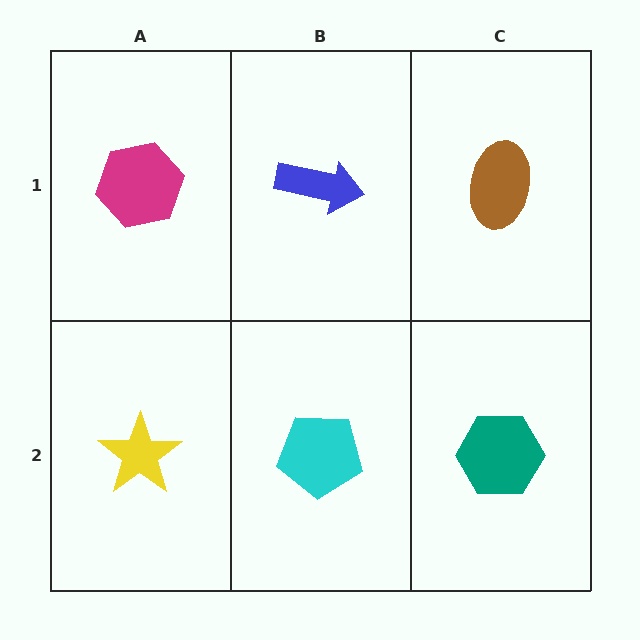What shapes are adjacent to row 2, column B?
A blue arrow (row 1, column B), a yellow star (row 2, column A), a teal hexagon (row 2, column C).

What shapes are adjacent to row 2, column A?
A magenta hexagon (row 1, column A), a cyan pentagon (row 2, column B).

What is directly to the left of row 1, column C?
A blue arrow.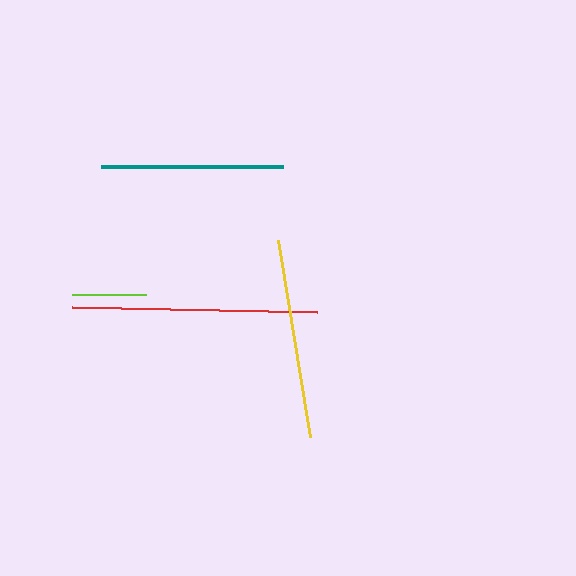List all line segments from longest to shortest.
From longest to shortest: red, yellow, teal, lime.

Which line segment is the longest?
The red line is the longest at approximately 246 pixels.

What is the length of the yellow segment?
The yellow segment is approximately 199 pixels long.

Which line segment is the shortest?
The lime line is the shortest at approximately 73 pixels.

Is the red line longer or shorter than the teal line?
The red line is longer than the teal line.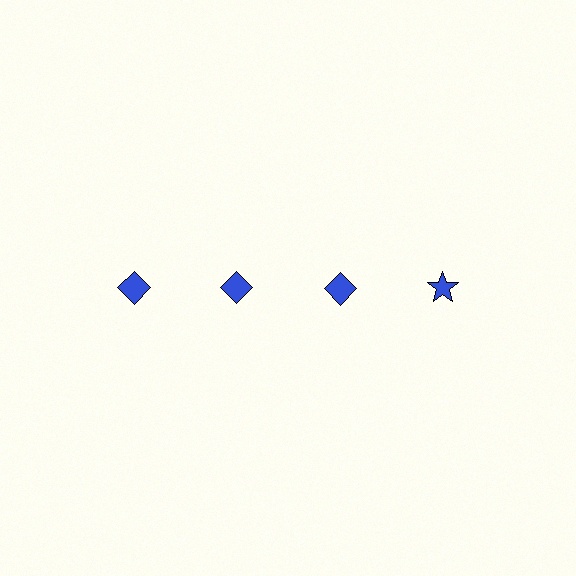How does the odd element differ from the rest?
It has a different shape: star instead of diamond.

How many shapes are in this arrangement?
There are 4 shapes arranged in a grid pattern.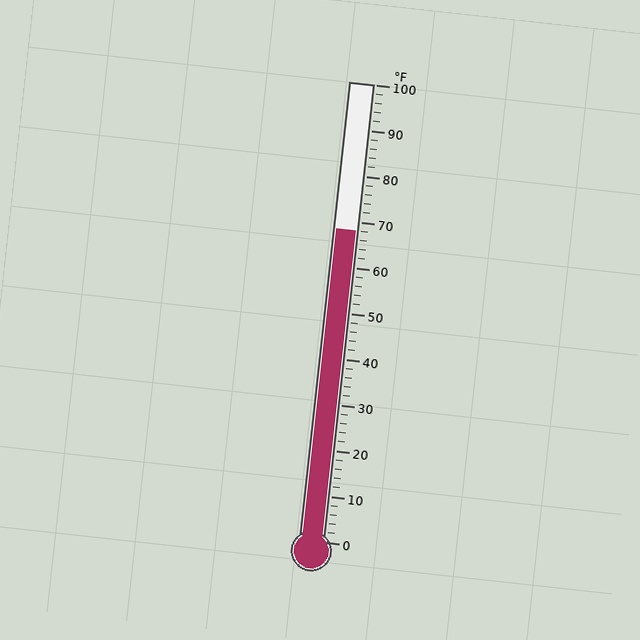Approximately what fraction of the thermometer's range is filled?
The thermometer is filled to approximately 70% of its range.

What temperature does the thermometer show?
The thermometer shows approximately 68°F.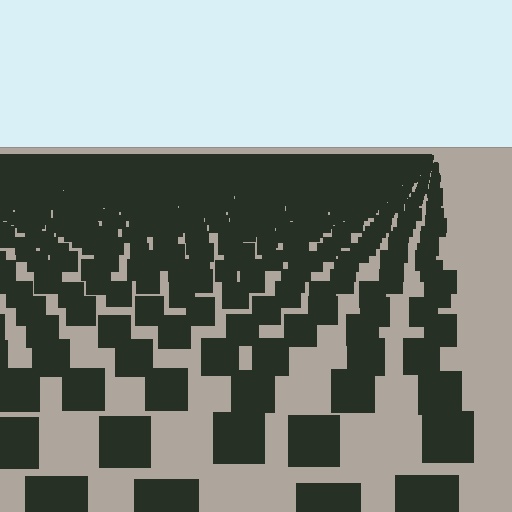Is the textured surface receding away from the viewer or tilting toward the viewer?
The surface is receding away from the viewer. Texture elements get smaller and denser toward the top.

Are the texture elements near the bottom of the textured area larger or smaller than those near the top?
Larger. Near the bottom, elements are closer to the viewer and appear at a bigger on-screen size.